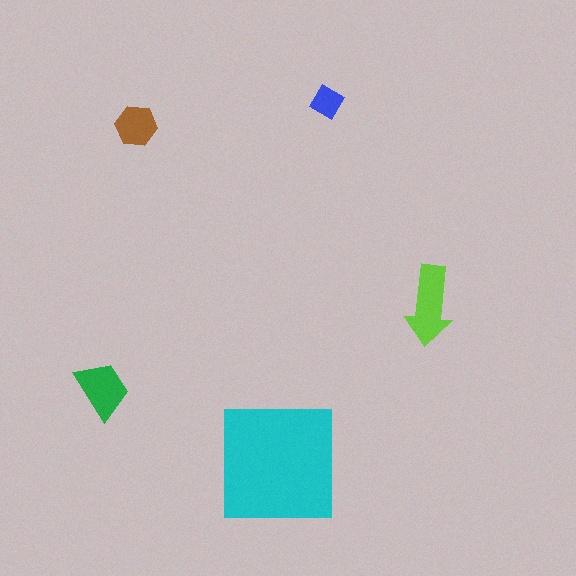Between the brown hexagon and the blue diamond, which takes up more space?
The brown hexagon.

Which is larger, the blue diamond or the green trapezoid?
The green trapezoid.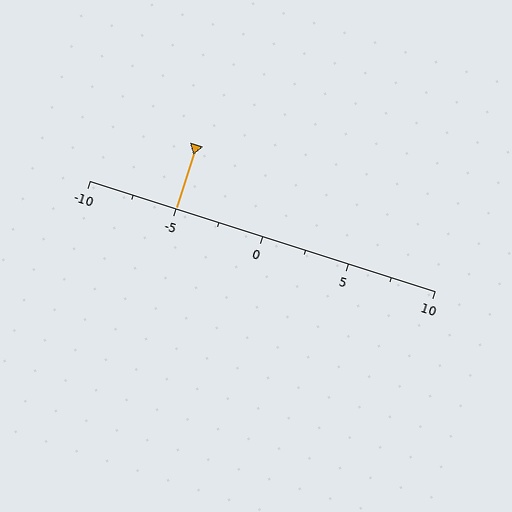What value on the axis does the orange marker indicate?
The marker indicates approximately -5.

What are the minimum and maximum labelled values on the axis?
The axis runs from -10 to 10.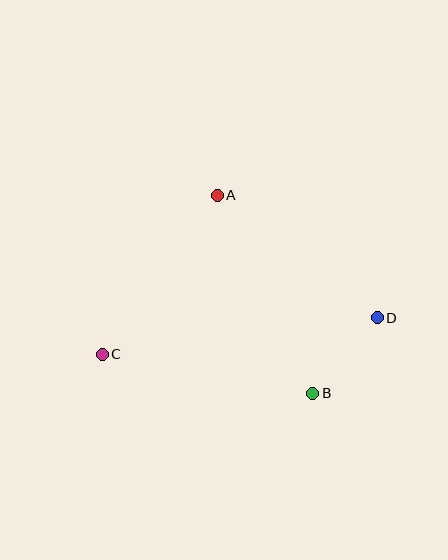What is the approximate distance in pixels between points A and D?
The distance between A and D is approximately 202 pixels.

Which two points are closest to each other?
Points B and D are closest to each other.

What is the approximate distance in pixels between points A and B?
The distance between A and B is approximately 220 pixels.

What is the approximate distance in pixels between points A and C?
The distance between A and C is approximately 196 pixels.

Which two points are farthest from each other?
Points C and D are farthest from each other.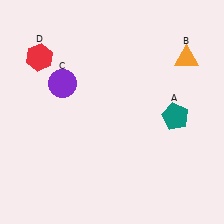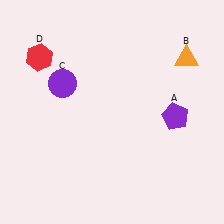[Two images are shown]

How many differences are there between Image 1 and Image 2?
There is 1 difference between the two images.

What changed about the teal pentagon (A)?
In Image 1, A is teal. In Image 2, it changed to purple.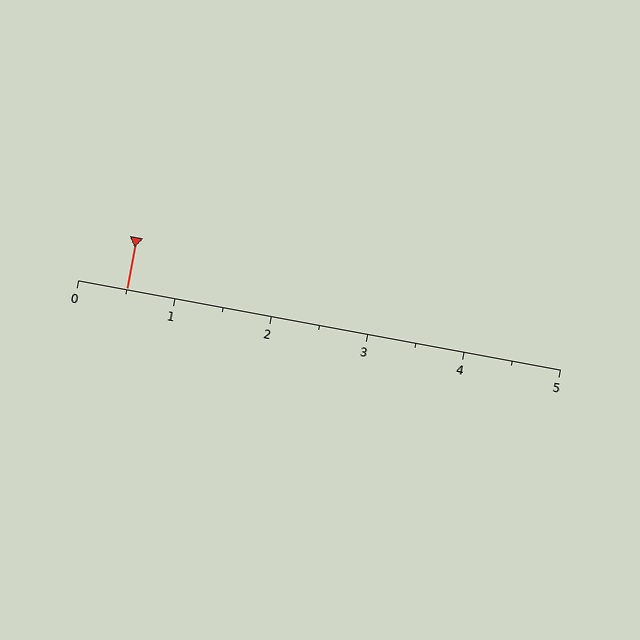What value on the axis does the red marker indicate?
The marker indicates approximately 0.5.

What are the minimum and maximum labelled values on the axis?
The axis runs from 0 to 5.